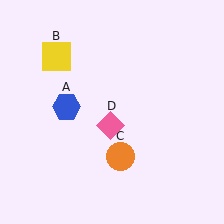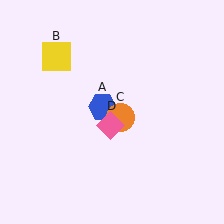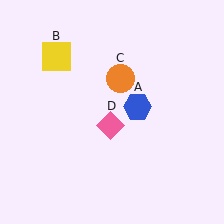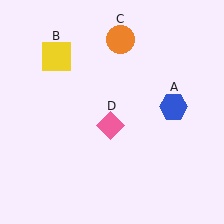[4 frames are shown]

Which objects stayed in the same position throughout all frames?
Yellow square (object B) and pink diamond (object D) remained stationary.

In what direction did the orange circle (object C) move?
The orange circle (object C) moved up.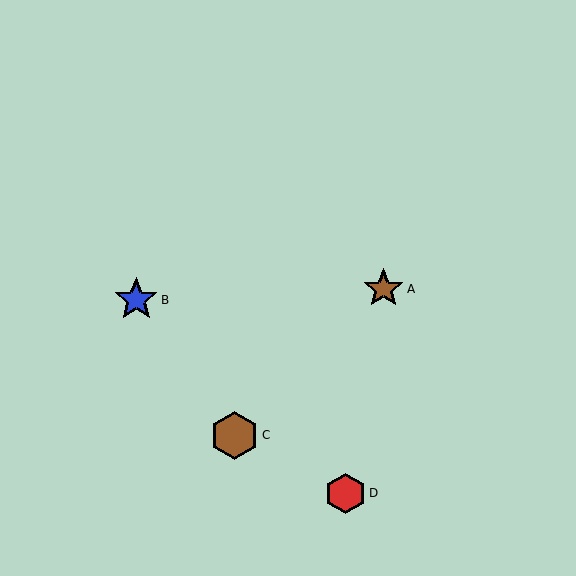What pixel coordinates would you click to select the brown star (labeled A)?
Click at (384, 289) to select the brown star A.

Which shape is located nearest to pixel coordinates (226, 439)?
The brown hexagon (labeled C) at (234, 435) is nearest to that location.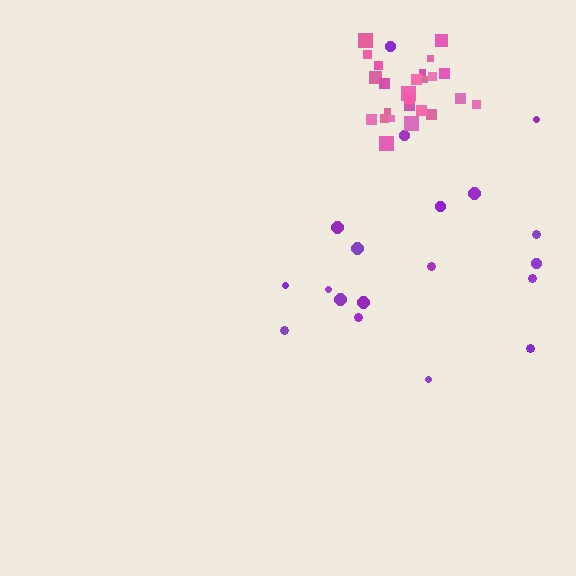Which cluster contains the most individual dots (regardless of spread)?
Pink (25).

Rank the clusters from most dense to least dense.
pink, purple.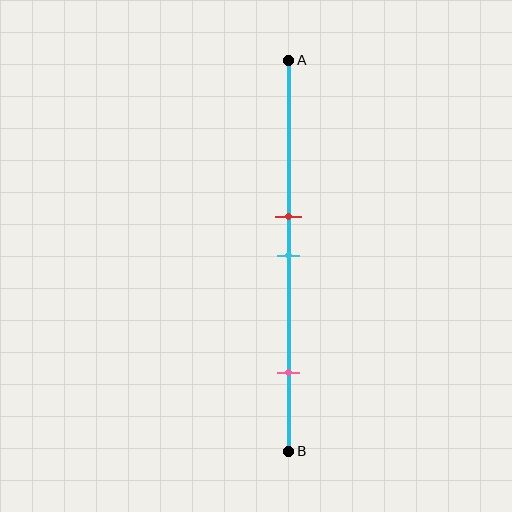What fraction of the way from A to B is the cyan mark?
The cyan mark is approximately 50% (0.5) of the way from A to B.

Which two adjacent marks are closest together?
The red and cyan marks are the closest adjacent pair.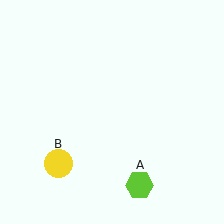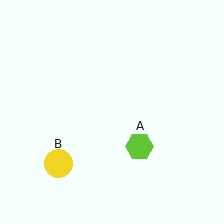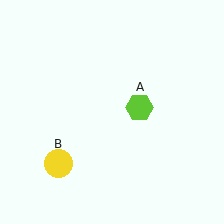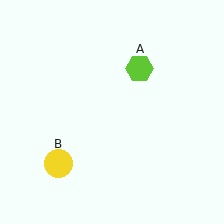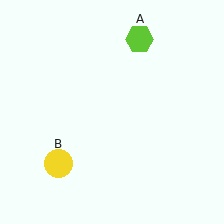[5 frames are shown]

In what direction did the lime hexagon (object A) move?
The lime hexagon (object A) moved up.